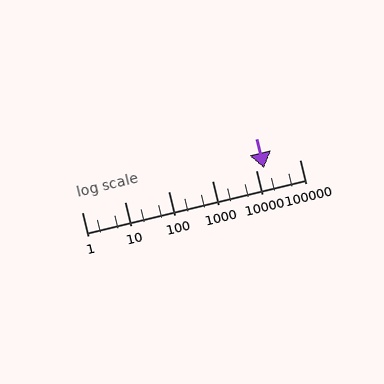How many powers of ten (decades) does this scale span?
The scale spans 5 decades, from 1 to 100000.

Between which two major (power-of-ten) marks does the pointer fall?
The pointer is between 10000 and 100000.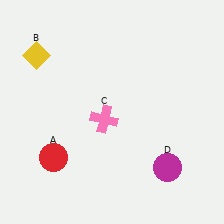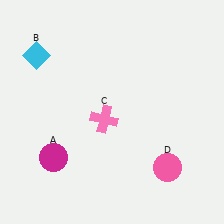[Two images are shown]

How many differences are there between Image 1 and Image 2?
There are 3 differences between the two images.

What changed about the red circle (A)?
In Image 1, A is red. In Image 2, it changed to magenta.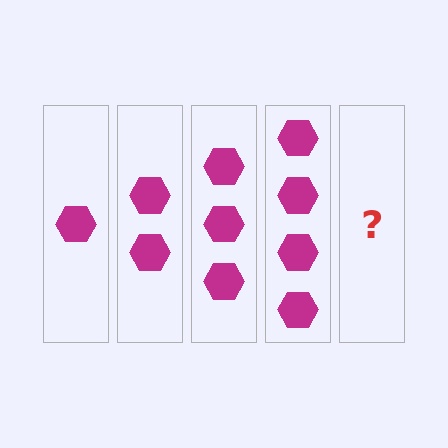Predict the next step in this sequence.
The next step is 5 hexagons.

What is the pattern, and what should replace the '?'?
The pattern is that each step adds one more hexagon. The '?' should be 5 hexagons.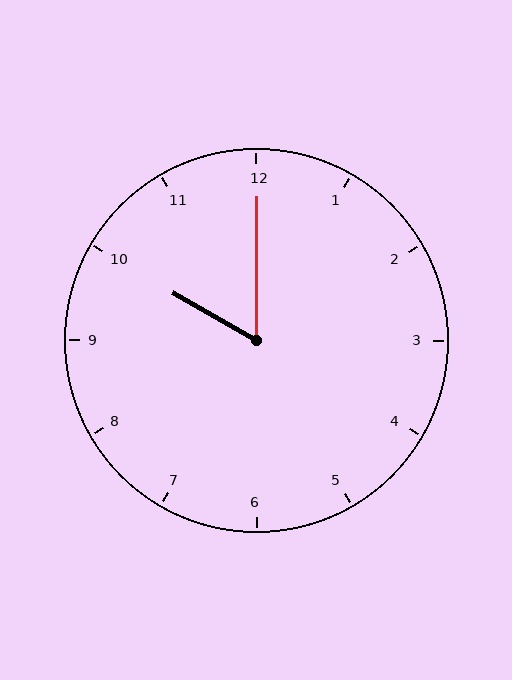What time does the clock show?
10:00.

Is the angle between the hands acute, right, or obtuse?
It is acute.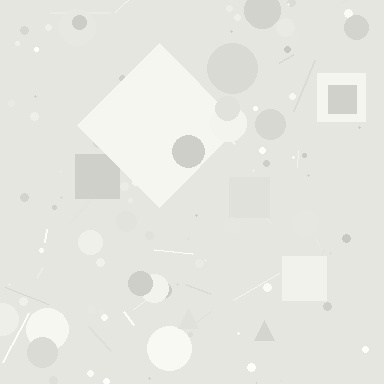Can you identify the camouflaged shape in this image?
The camouflaged shape is a diamond.